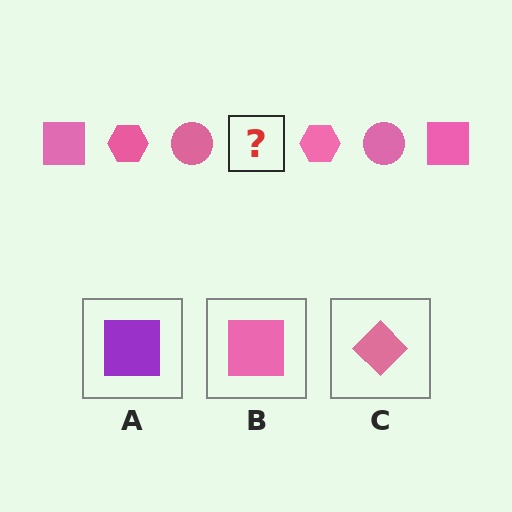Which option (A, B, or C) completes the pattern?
B.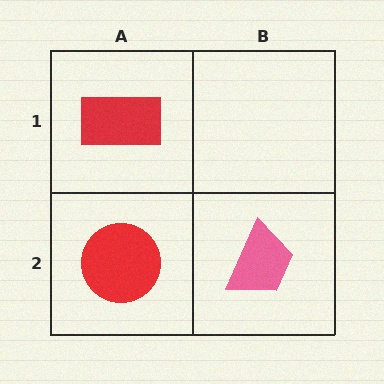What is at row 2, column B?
A pink trapezoid.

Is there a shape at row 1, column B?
No, that cell is empty.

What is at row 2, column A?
A red circle.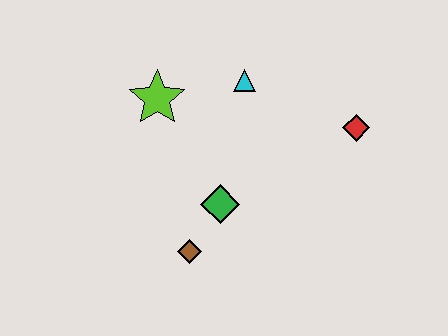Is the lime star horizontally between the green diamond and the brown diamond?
No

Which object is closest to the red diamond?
The cyan triangle is closest to the red diamond.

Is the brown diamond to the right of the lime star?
Yes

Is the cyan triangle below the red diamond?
No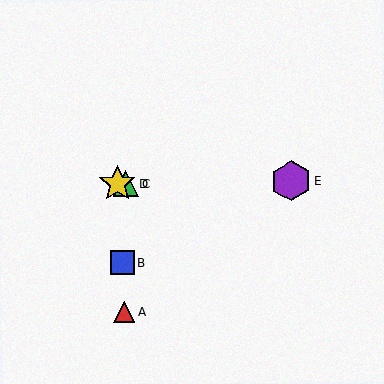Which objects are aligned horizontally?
Objects C, D, E are aligned horizontally.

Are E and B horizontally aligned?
No, E is at y≈181 and B is at y≈263.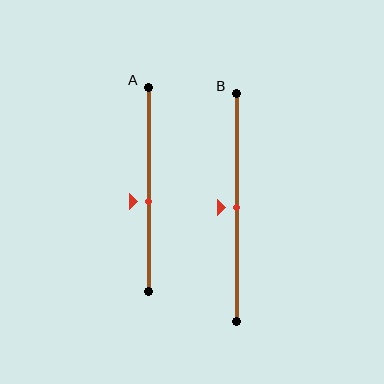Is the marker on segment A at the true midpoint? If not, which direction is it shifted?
No, the marker on segment A is shifted downward by about 6% of the segment length.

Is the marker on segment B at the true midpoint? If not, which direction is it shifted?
Yes, the marker on segment B is at the true midpoint.